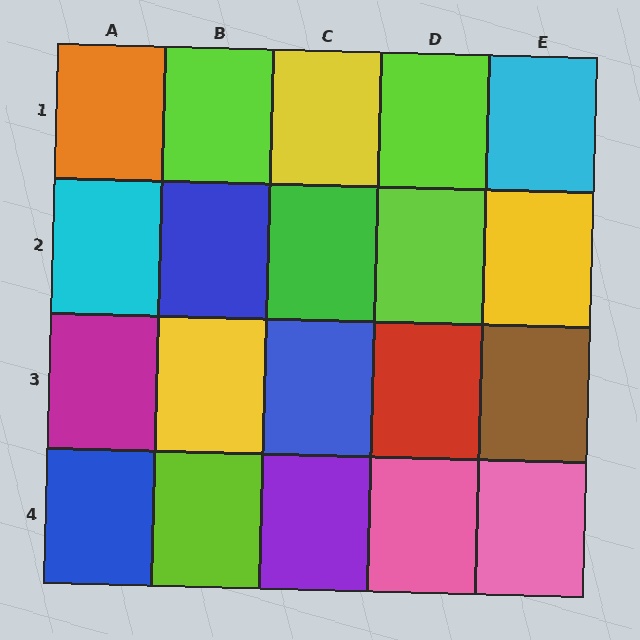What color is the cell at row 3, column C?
Blue.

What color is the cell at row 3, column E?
Brown.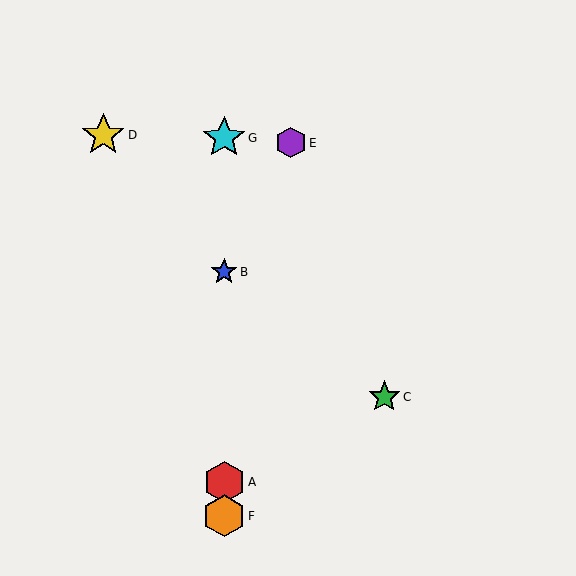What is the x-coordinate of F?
Object F is at x≈224.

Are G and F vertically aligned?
Yes, both are at x≈224.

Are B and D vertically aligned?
No, B is at x≈224 and D is at x≈103.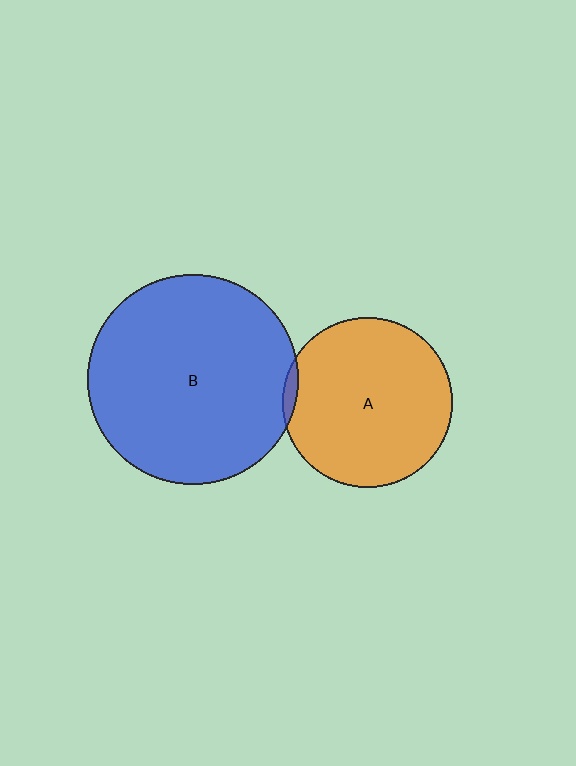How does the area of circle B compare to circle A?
Approximately 1.5 times.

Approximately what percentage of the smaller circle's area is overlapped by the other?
Approximately 5%.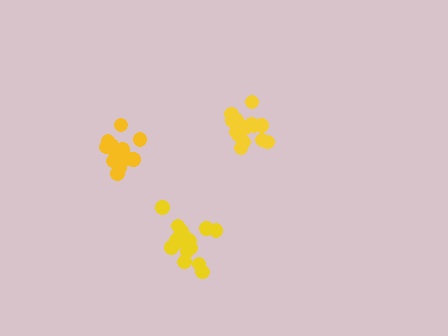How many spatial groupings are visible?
There are 3 spatial groupings.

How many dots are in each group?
Group 1: 15 dots, Group 2: 16 dots, Group 3: 17 dots (48 total).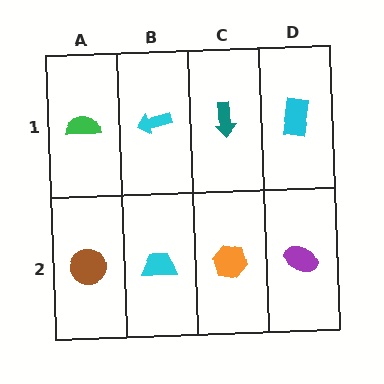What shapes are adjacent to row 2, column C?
A teal arrow (row 1, column C), a cyan trapezoid (row 2, column B), a purple ellipse (row 2, column D).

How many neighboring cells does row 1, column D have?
2.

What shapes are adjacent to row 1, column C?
An orange hexagon (row 2, column C), a cyan arrow (row 1, column B), a cyan rectangle (row 1, column D).